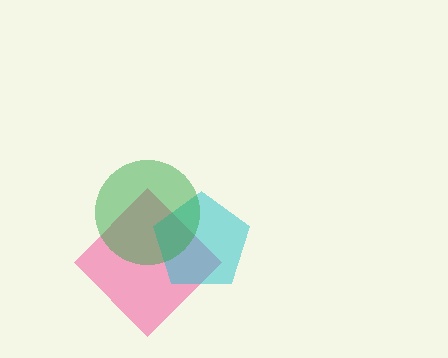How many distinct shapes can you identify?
There are 3 distinct shapes: a pink diamond, a cyan pentagon, a green circle.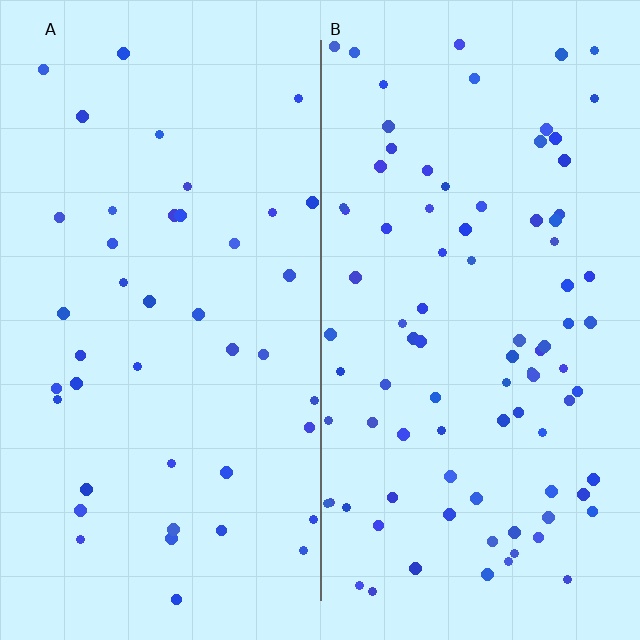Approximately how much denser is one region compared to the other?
Approximately 2.1× — region B over region A.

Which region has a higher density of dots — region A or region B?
B (the right).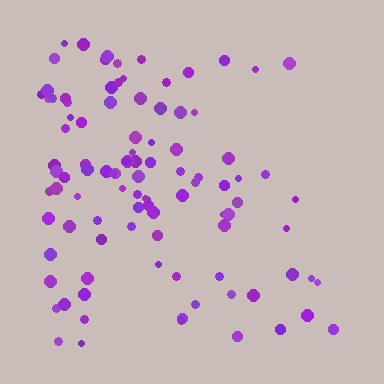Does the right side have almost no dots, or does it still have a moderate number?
Still a moderate number, just noticeably fewer than the left.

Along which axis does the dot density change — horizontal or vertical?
Horizontal.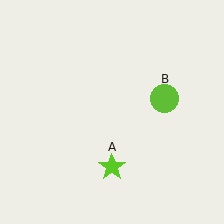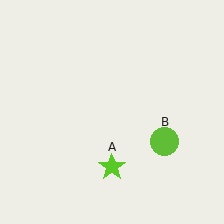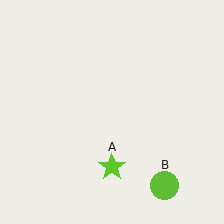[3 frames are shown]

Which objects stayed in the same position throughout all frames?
Lime star (object A) remained stationary.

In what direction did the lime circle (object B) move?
The lime circle (object B) moved down.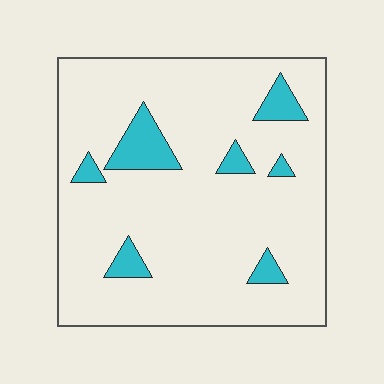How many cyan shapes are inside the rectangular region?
7.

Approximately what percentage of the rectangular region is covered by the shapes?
Approximately 10%.